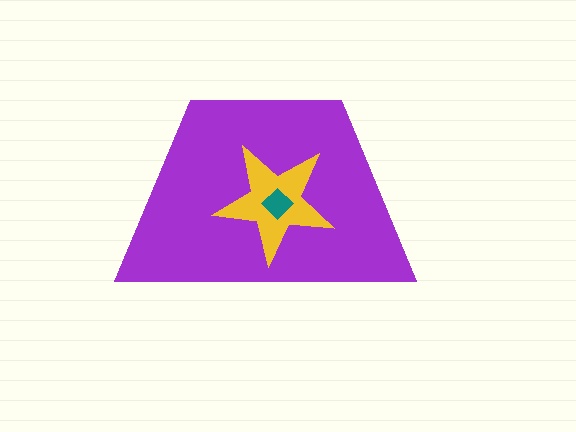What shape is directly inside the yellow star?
The teal diamond.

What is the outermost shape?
The purple trapezoid.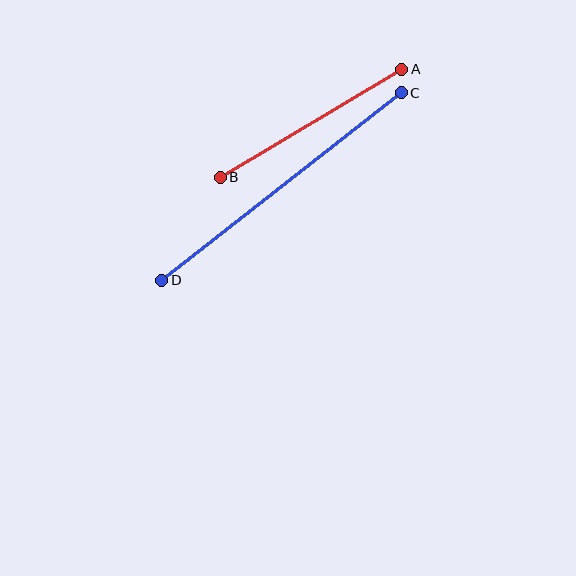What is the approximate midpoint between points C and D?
The midpoint is at approximately (281, 186) pixels.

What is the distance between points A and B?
The distance is approximately 211 pixels.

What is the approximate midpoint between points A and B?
The midpoint is at approximately (311, 123) pixels.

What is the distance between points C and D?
The distance is approximately 304 pixels.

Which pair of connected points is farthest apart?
Points C and D are farthest apart.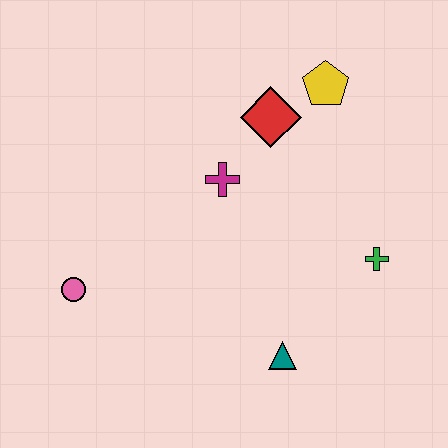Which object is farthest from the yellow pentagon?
The pink circle is farthest from the yellow pentagon.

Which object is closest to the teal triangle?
The green cross is closest to the teal triangle.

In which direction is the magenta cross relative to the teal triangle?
The magenta cross is above the teal triangle.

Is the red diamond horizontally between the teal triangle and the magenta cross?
Yes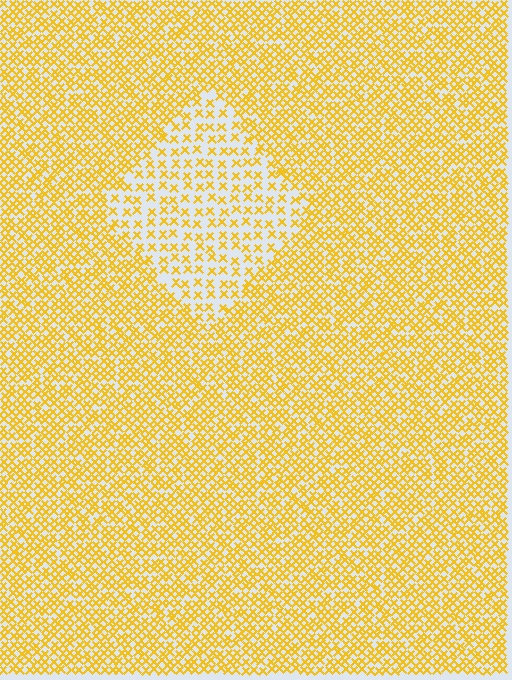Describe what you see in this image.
The image contains small yellow elements arranged at two different densities. A diamond-shaped region is visible where the elements are less densely packed than the surrounding area.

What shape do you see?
I see a diamond.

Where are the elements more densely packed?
The elements are more densely packed outside the diamond boundary.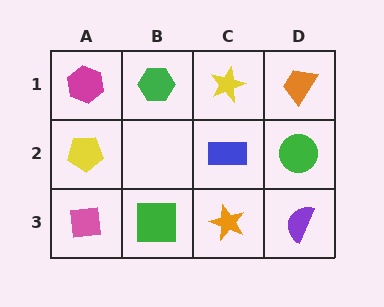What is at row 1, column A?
A magenta hexagon.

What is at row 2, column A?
A yellow pentagon.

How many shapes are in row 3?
4 shapes.